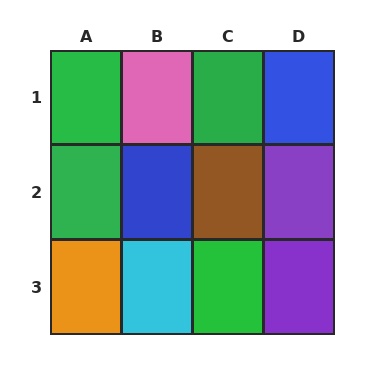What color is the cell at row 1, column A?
Green.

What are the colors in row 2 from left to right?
Green, blue, brown, purple.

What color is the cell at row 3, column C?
Green.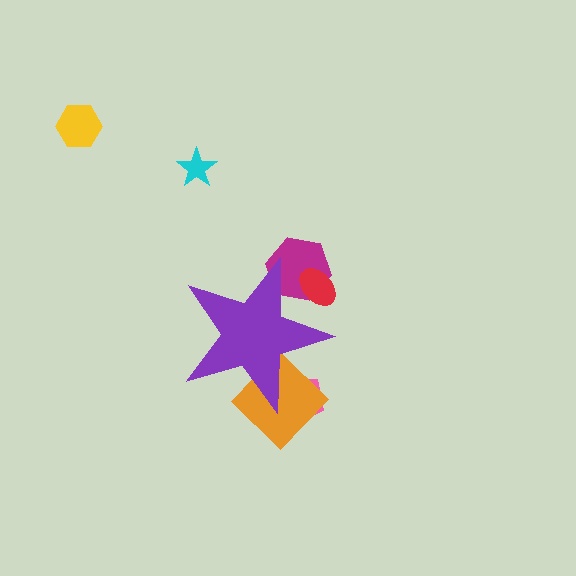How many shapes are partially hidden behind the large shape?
4 shapes are partially hidden.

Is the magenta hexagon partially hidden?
Yes, the magenta hexagon is partially hidden behind the purple star.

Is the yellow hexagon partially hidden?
No, the yellow hexagon is fully visible.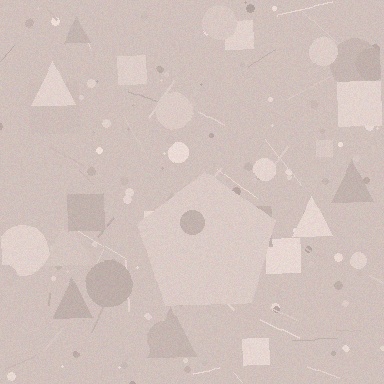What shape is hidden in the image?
A pentagon is hidden in the image.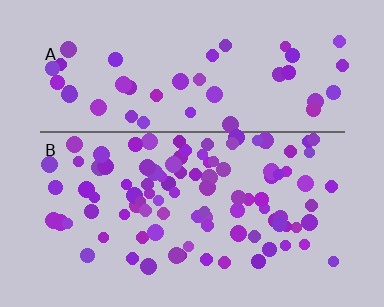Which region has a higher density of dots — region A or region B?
B (the bottom).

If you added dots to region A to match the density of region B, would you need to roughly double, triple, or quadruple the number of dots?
Approximately double.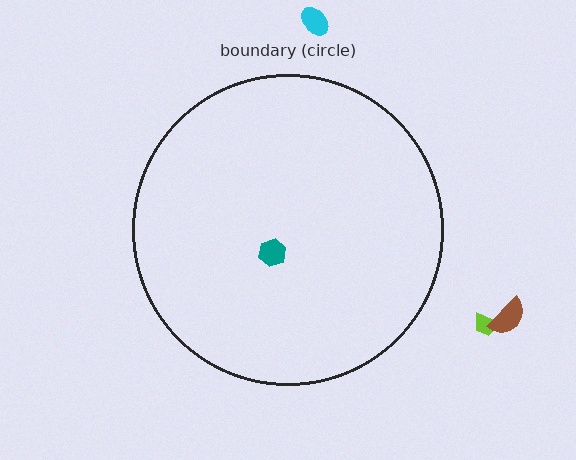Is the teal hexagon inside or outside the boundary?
Inside.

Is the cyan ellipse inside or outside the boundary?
Outside.